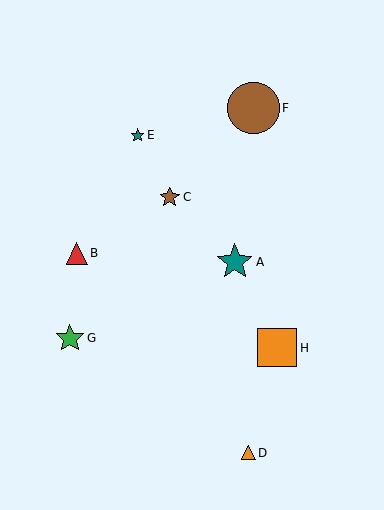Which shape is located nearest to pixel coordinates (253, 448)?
The orange triangle (labeled D) at (248, 453) is nearest to that location.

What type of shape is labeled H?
Shape H is an orange square.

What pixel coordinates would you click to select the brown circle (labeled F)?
Click at (253, 108) to select the brown circle F.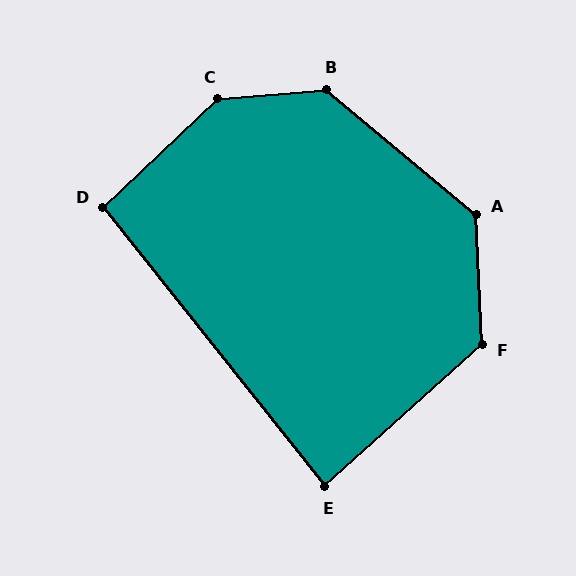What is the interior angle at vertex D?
Approximately 95 degrees (approximately right).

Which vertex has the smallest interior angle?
E, at approximately 86 degrees.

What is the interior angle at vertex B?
Approximately 135 degrees (obtuse).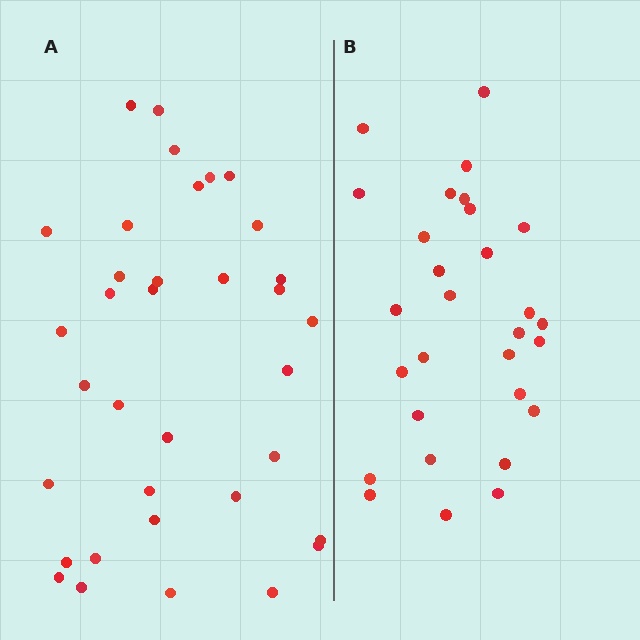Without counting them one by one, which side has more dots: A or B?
Region A (the left region) has more dots.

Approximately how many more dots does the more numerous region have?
Region A has about 6 more dots than region B.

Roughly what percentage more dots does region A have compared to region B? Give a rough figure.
About 20% more.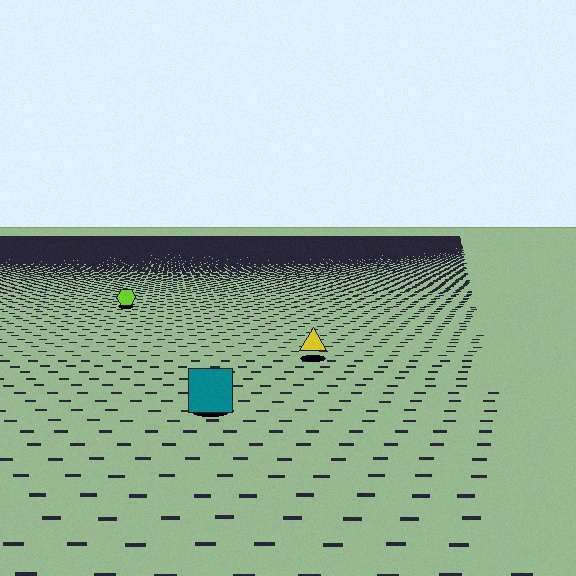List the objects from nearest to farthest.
From nearest to farthest: the teal square, the yellow triangle, the lime hexagon.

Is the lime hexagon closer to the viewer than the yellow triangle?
No. The yellow triangle is closer — you can tell from the texture gradient: the ground texture is coarser near it.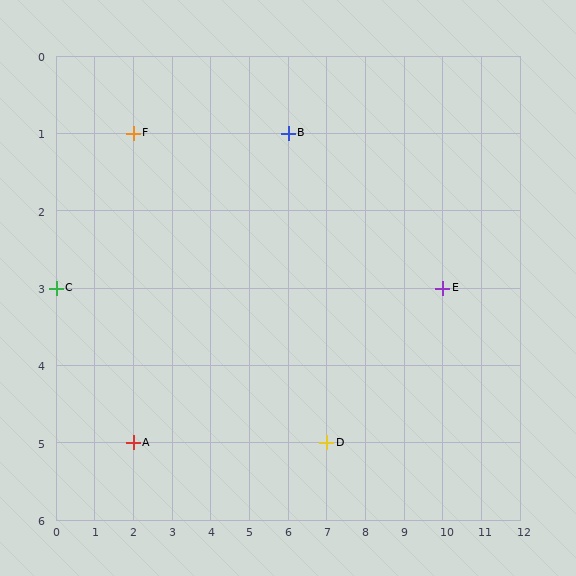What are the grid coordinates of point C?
Point C is at grid coordinates (0, 3).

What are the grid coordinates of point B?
Point B is at grid coordinates (6, 1).